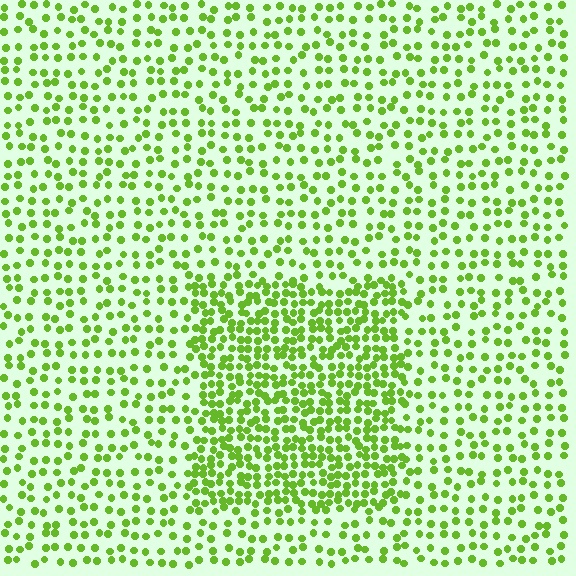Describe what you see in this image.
The image contains small lime elements arranged at two different densities. A rectangle-shaped region is visible where the elements are more densely packed than the surrounding area.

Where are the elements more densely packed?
The elements are more densely packed inside the rectangle boundary.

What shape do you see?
I see a rectangle.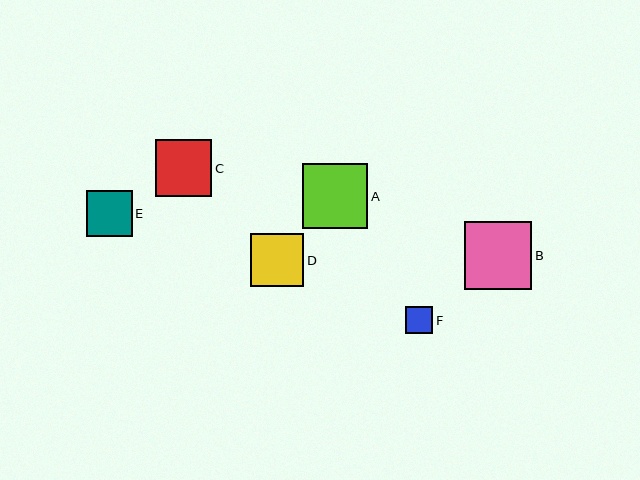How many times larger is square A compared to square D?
Square A is approximately 1.2 times the size of square D.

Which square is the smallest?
Square F is the smallest with a size of approximately 27 pixels.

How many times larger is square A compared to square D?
Square A is approximately 1.2 times the size of square D.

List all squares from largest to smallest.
From largest to smallest: B, A, C, D, E, F.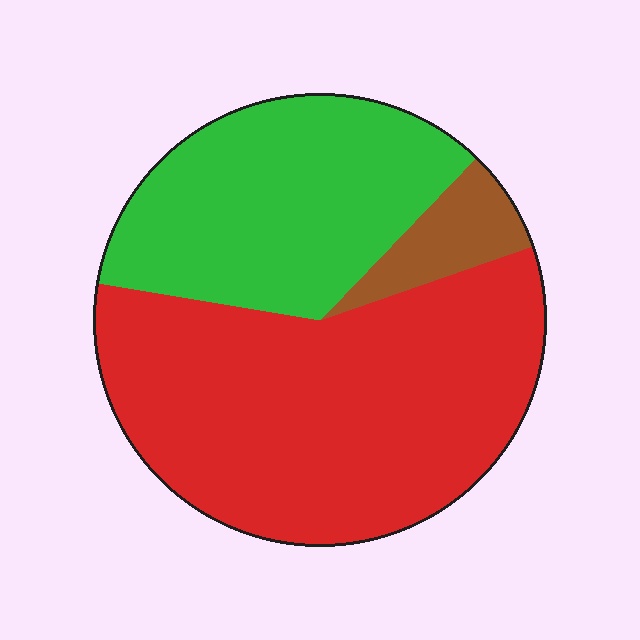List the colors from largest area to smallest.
From largest to smallest: red, green, brown.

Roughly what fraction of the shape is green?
Green covers about 35% of the shape.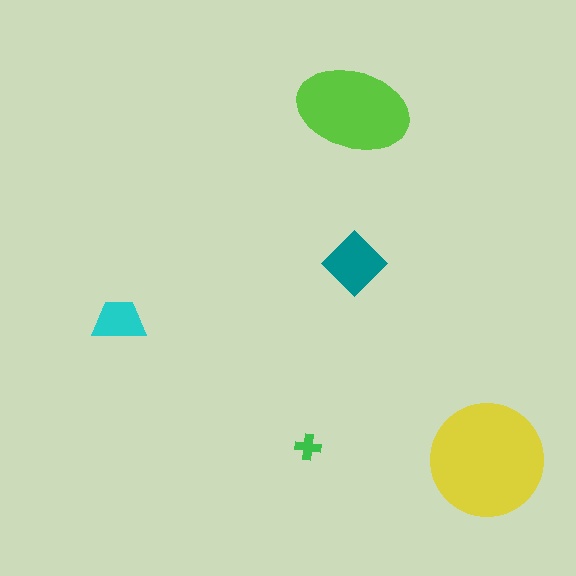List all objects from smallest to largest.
The green cross, the cyan trapezoid, the teal diamond, the lime ellipse, the yellow circle.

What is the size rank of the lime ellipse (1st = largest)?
2nd.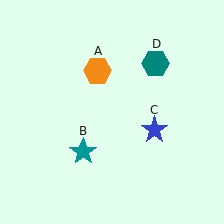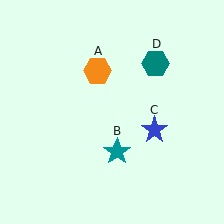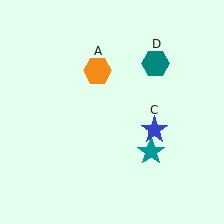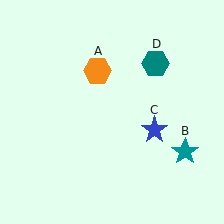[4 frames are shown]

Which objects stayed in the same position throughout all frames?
Orange hexagon (object A) and blue star (object C) and teal hexagon (object D) remained stationary.